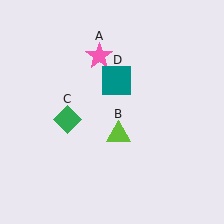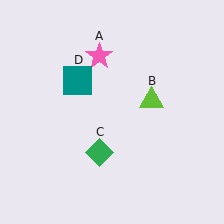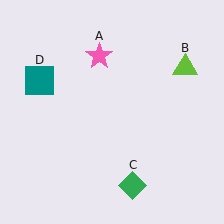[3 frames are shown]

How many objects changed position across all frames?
3 objects changed position: lime triangle (object B), green diamond (object C), teal square (object D).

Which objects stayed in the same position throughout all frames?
Pink star (object A) remained stationary.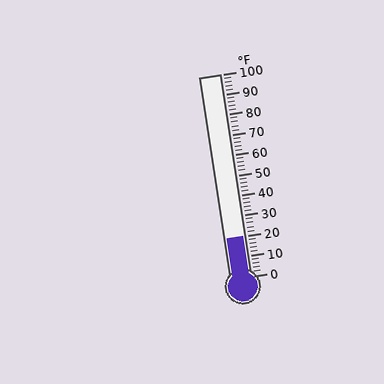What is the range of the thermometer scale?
The thermometer scale ranges from 0°F to 100°F.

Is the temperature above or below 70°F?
The temperature is below 70°F.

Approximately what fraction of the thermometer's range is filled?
The thermometer is filled to approximately 20% of its range.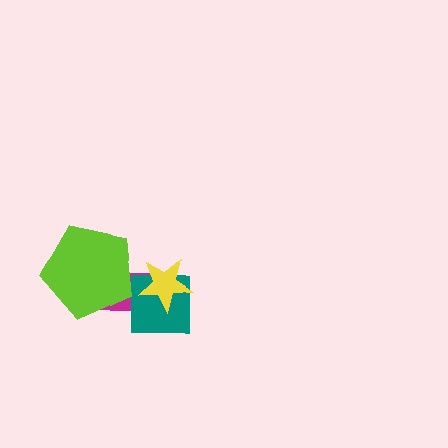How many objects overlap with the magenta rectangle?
3 objects overlap with the magenta rectangle.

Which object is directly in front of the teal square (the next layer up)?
The yellow star is directly in front of the teal square.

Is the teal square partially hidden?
Yes, it is partially covered by another shape.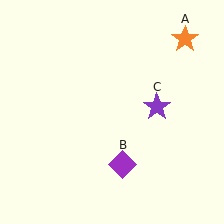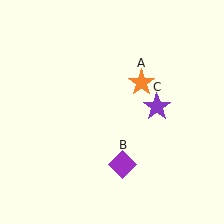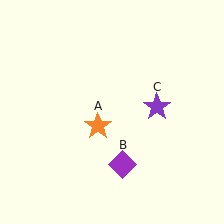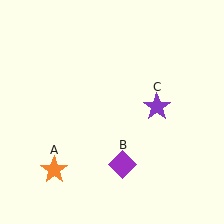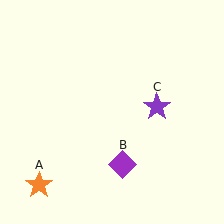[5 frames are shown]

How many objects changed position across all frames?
1 object changed position: orange star (object A).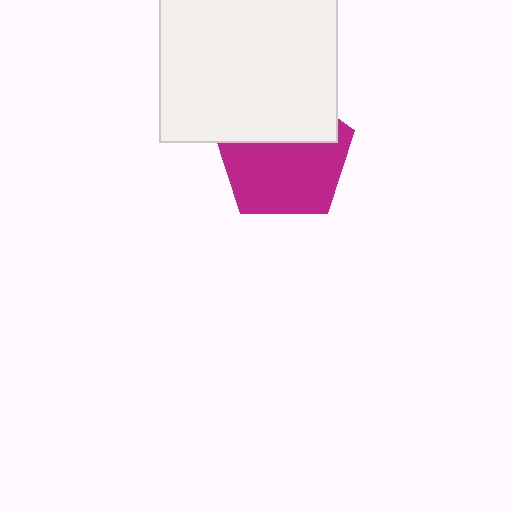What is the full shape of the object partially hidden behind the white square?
The partially hidden object is a magenta pentagon.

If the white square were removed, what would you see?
You would see the complete magenta pentagon.